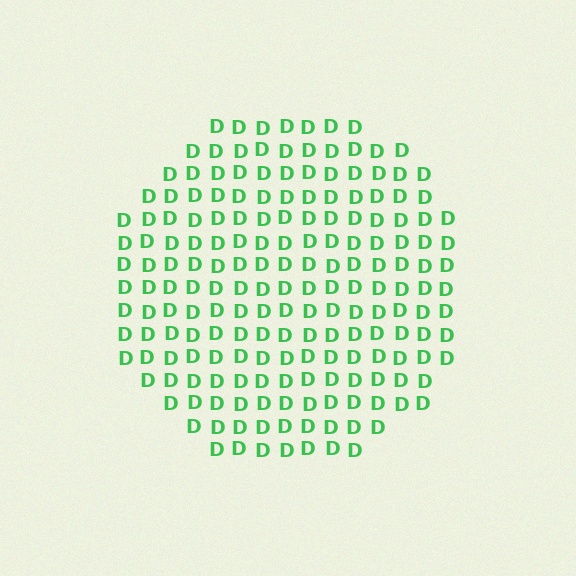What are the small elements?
The small elements are letter D's.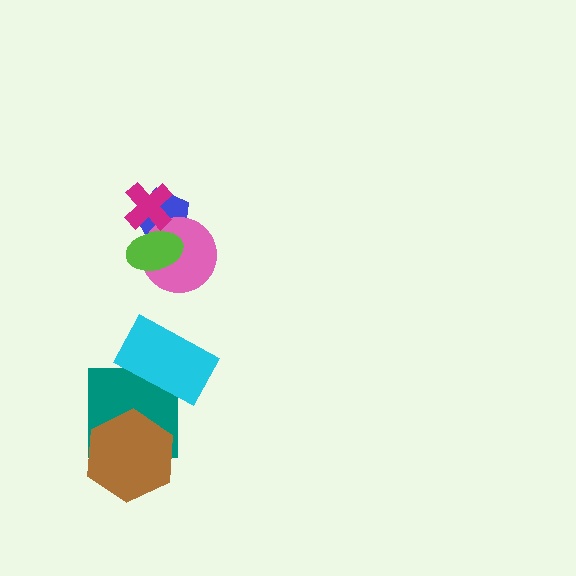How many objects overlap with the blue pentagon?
3 objects overlap with the blue pentagon.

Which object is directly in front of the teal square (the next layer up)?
The brown hexagon is directly in front of the teal square.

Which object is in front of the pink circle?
The lime ellipse is in front of the pink circle.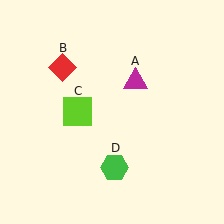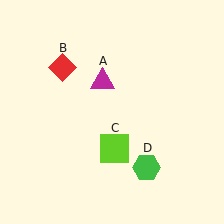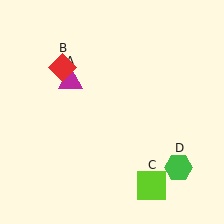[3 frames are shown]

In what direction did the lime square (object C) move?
The lime square (object C) moved down and to the right.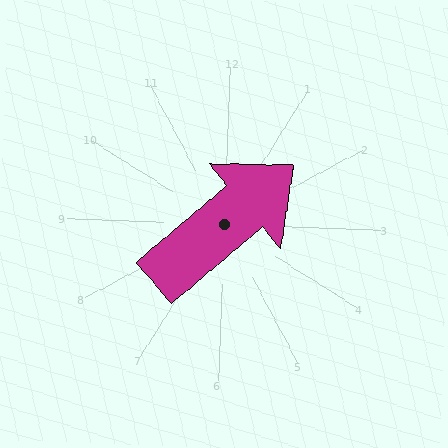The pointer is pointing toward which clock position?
Roughly 2 o'clock.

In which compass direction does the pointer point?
Northeast.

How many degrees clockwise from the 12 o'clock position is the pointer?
Approximately 48 degrees.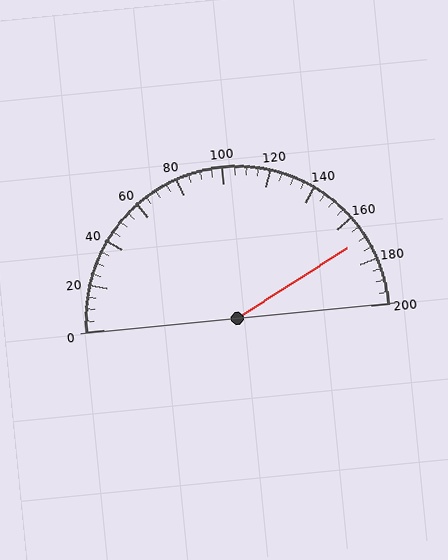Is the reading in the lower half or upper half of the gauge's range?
The reading is in the upper half of the range (0 to 200).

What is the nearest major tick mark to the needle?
The nearest major tick mark is 160.